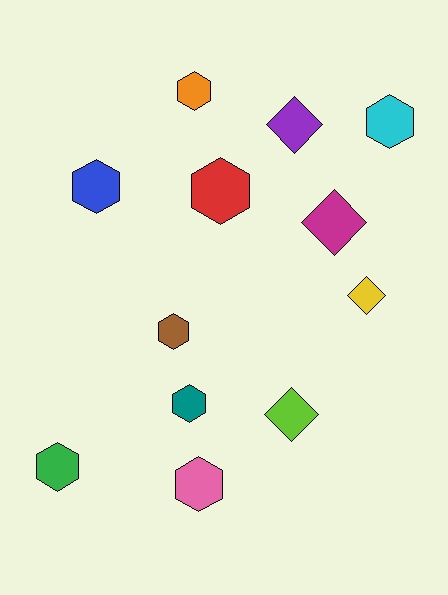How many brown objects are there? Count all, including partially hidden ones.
There is 1 brown object.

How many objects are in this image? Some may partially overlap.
There are 12 objects.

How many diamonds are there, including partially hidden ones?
There are 4 diamonds.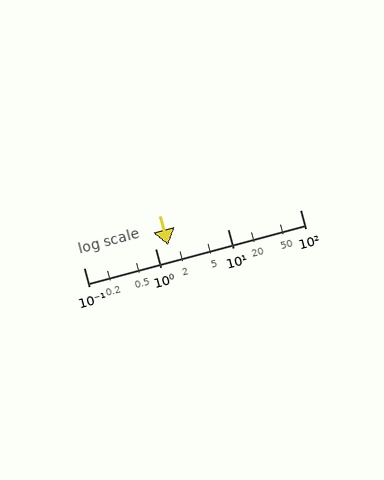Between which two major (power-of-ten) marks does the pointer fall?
The pointer is between 1 and 10.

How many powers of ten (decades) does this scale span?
The scale spans 3 decades, from 0.1 to 100.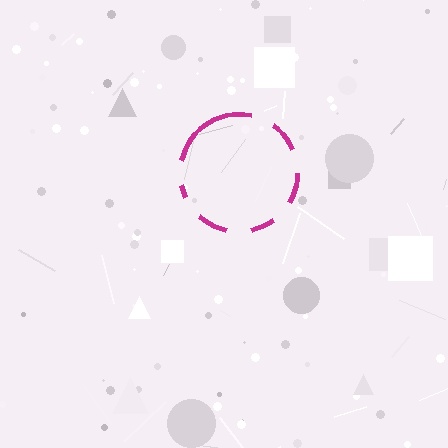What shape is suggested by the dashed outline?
The dashed outline suggests a circle.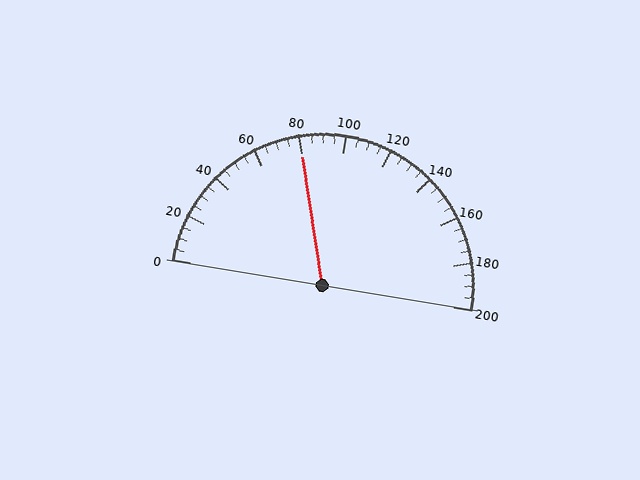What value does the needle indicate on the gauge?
The needle indicates approximately 80.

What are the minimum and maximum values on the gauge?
The gauge ranges from 0 to 200.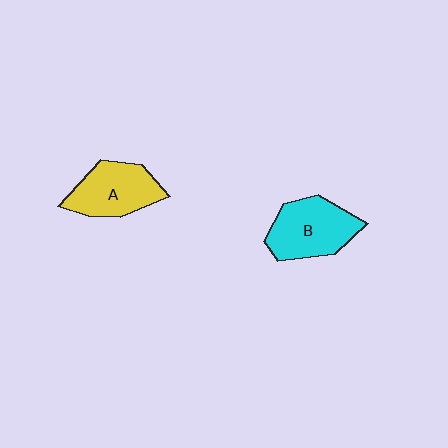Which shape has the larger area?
Shape B (cyan).